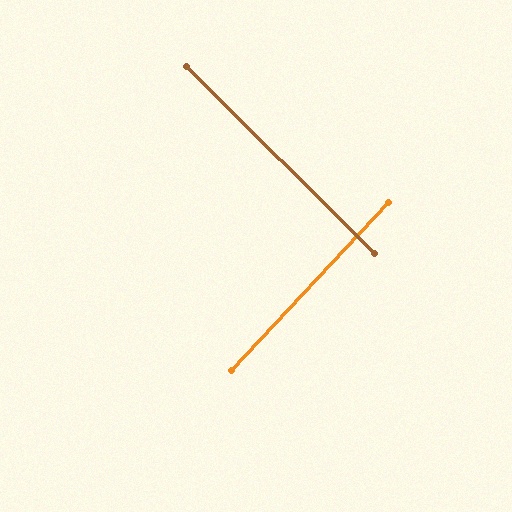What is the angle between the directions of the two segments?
Approximately 88 degrees.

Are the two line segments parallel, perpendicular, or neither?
Perpendicular — they meet at approximately 88°.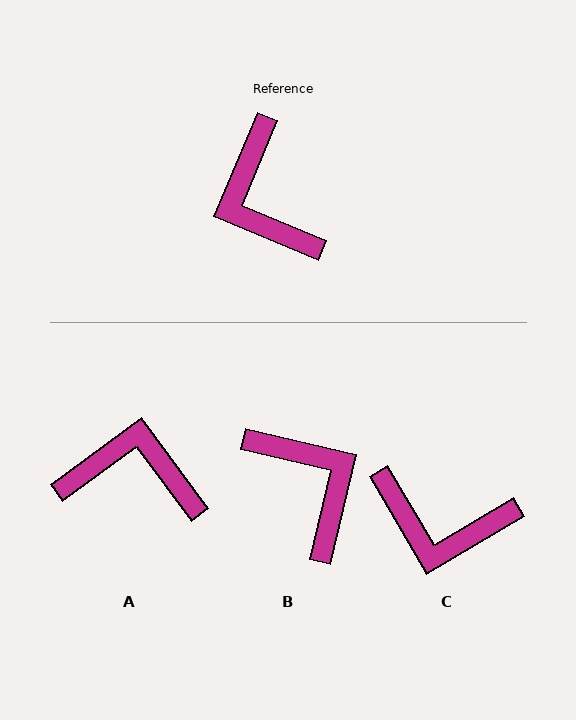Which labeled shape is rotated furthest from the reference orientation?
B, about 170 degrees away.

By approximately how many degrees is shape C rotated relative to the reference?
Approximately 53 degrees counter-clockwise.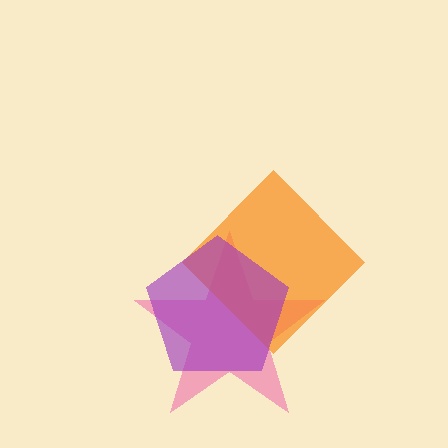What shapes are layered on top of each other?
The layered shapes are: a pink star, an orange diamond, a purple pentagon.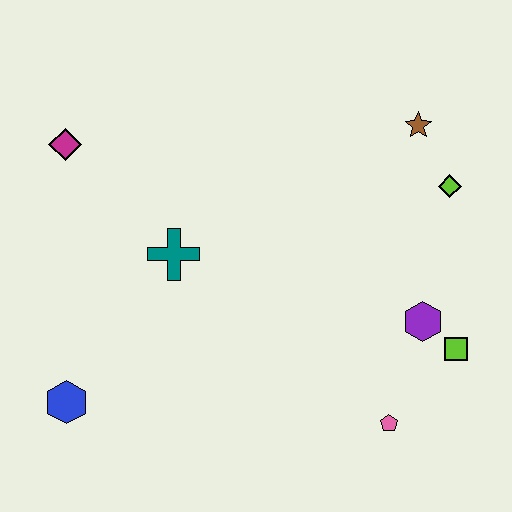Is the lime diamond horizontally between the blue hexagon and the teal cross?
No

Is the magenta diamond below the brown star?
Yes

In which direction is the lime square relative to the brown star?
The lime square is below the brown star.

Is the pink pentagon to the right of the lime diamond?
No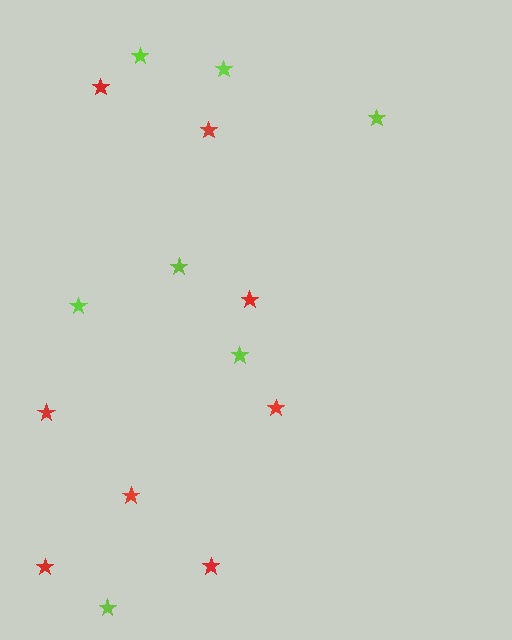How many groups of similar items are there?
There are 2 groups: one group of red stars (8) and one group of lime stars (7).